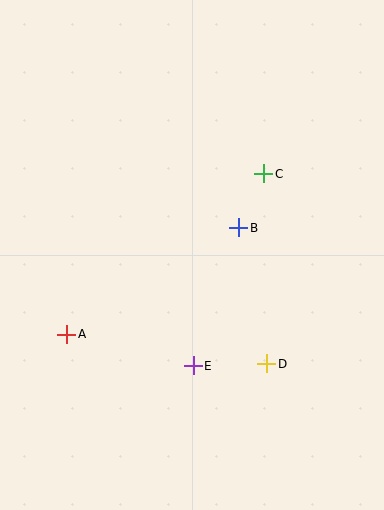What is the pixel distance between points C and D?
The distance between C and D is 190 pixels.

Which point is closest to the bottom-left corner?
Point A is closest to the bottom-left corner.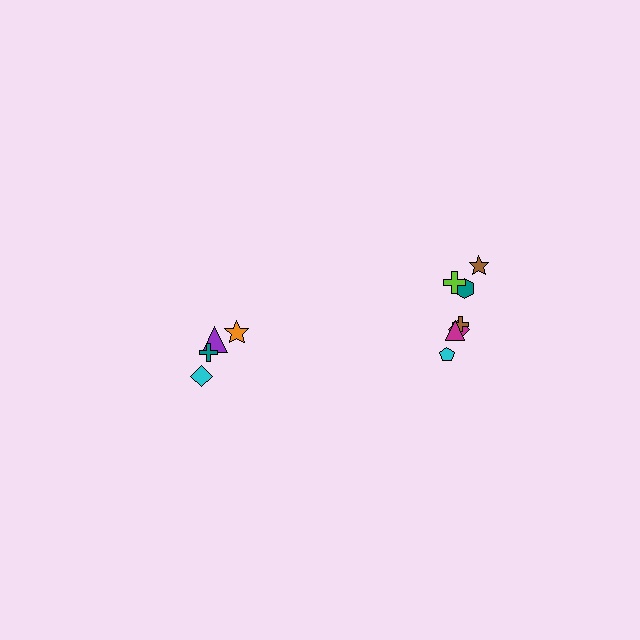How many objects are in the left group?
There are 4 objects.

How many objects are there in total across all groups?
There are 11 objects.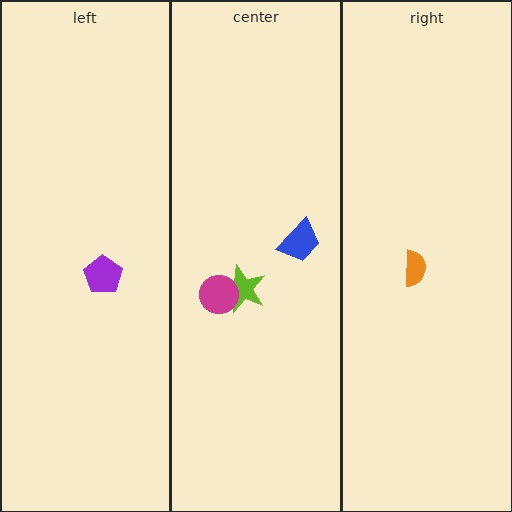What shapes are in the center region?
The lime star, the blue trapezoid, the magenta circle.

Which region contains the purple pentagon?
The left region.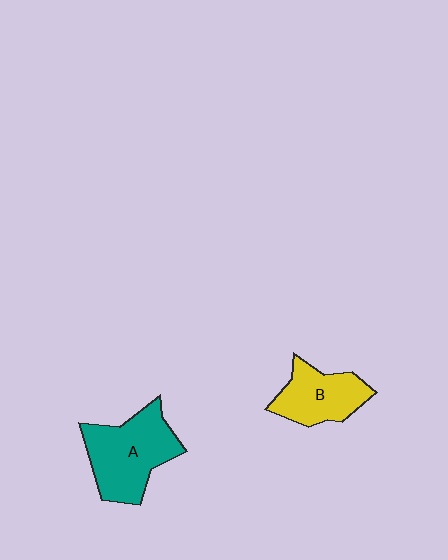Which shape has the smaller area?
Shape B (yellow).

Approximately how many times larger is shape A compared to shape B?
Approximately 1.4 times.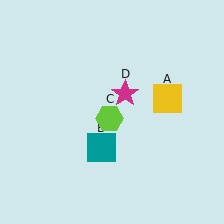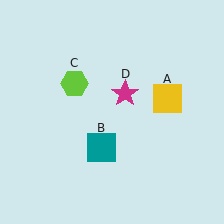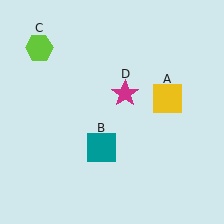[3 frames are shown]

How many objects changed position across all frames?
1 object changed position: lime hexagon (object C).